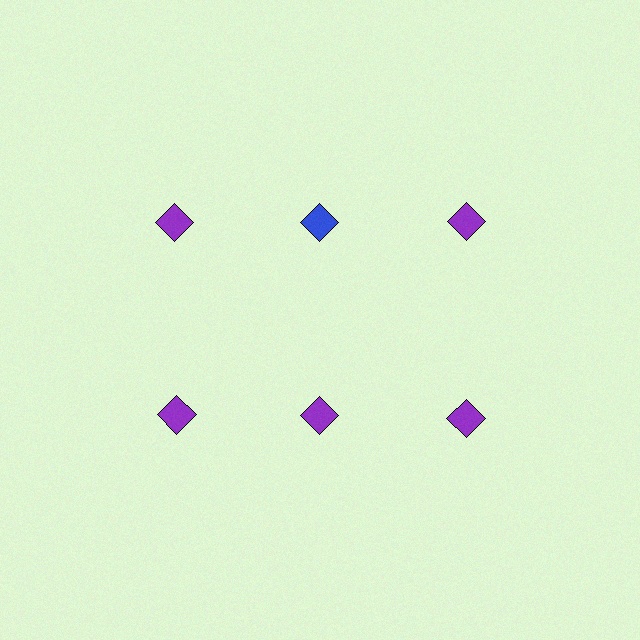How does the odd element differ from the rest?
It has a different color: blue instead of purple.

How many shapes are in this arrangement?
There are 6 shapes arranged in a grid pattern.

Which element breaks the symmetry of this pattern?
The blue diamond in the top row, second from left column breaks the symmetry. All other shapes are purple diamonds.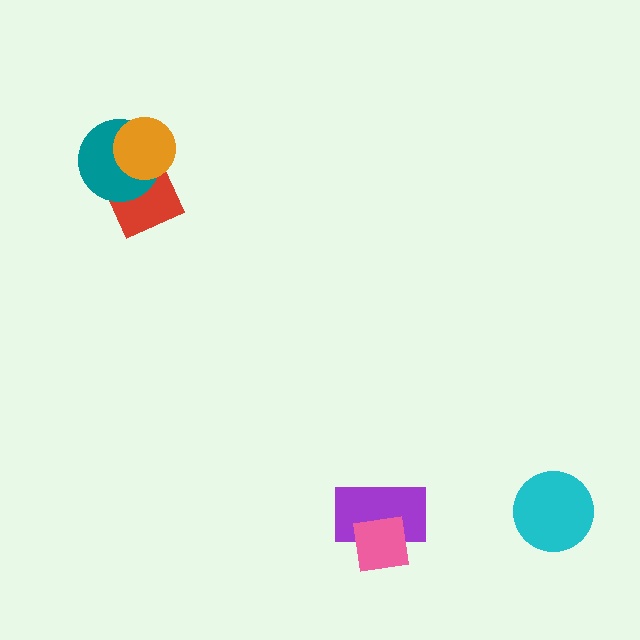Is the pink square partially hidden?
No, no other shape covers it.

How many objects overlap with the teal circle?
2 objects overlap with the teal circle.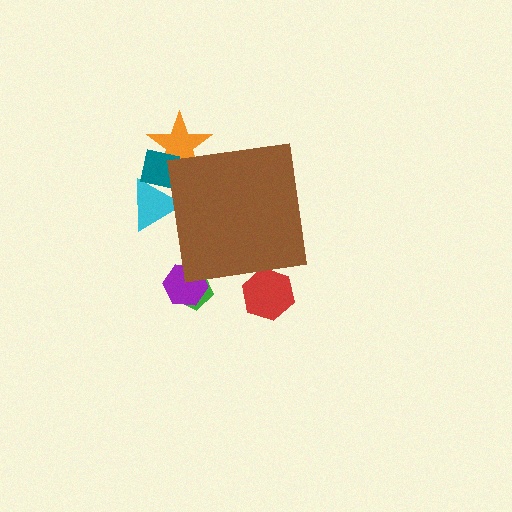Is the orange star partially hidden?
Yes, the orange star is partially hidden behind the brown square.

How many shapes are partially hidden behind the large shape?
6 shapes are partially hidden.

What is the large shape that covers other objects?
A brown square.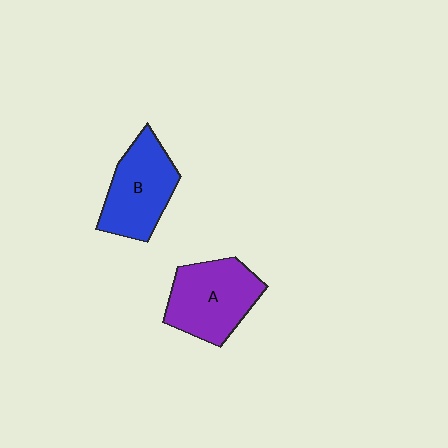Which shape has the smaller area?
Shape B (blue).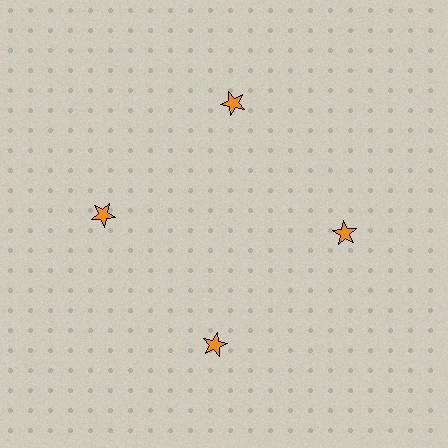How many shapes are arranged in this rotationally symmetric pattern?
There are 4 shapes, arranged in 4 groups of 1.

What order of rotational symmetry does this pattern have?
This pattern has 4-fold rotational symmetry.